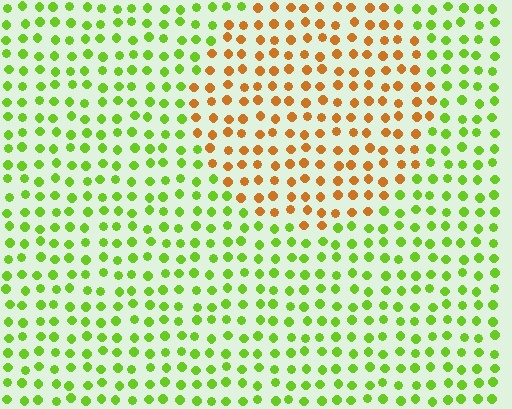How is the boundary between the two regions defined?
The boundary is defined purely by a slight shift in hue (about 66 degrees). Spacing, size, and orientation are identical on both sides.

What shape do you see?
I see a circle.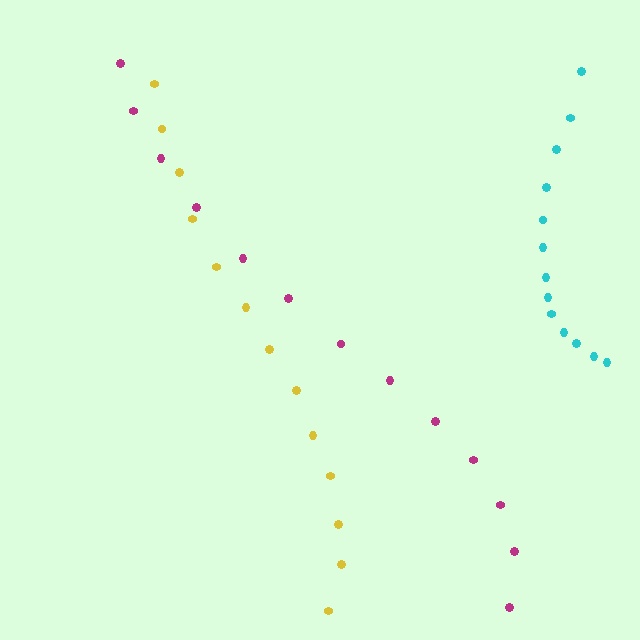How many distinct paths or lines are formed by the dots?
There are 3 distinct paths.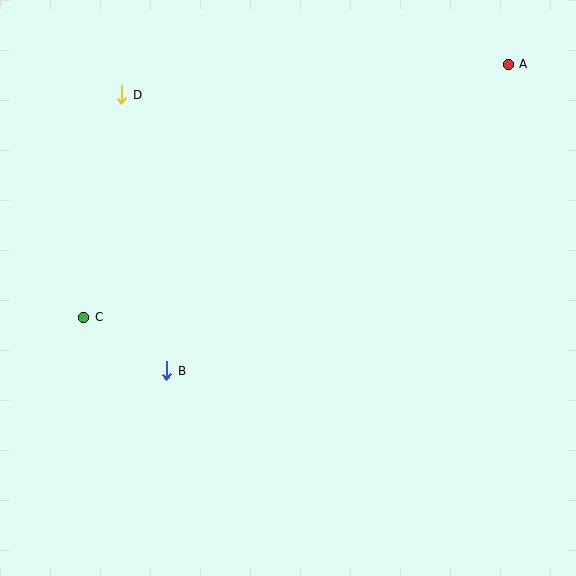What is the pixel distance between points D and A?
The distance between D and A is 387 pixels.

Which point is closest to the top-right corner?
Point A is closest to the top-right corner.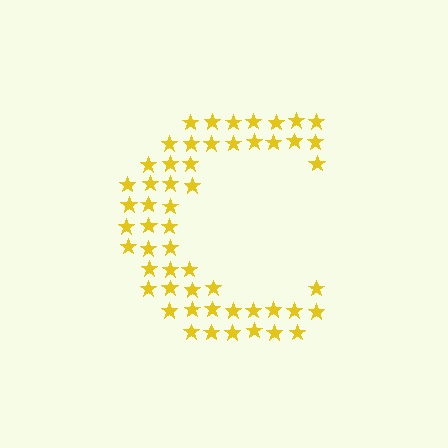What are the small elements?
The small elements are stars.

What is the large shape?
The large shape is the letter C.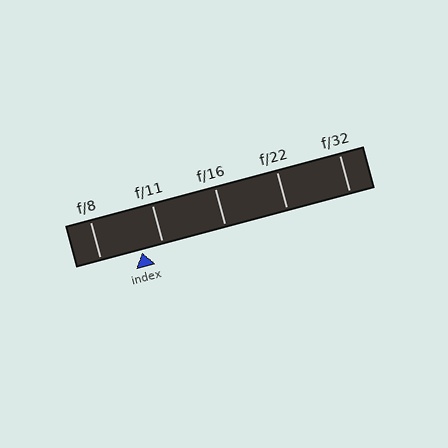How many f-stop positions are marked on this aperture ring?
There are 5 f-stop positions marked.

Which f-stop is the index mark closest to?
The index mark is closest to f/11.